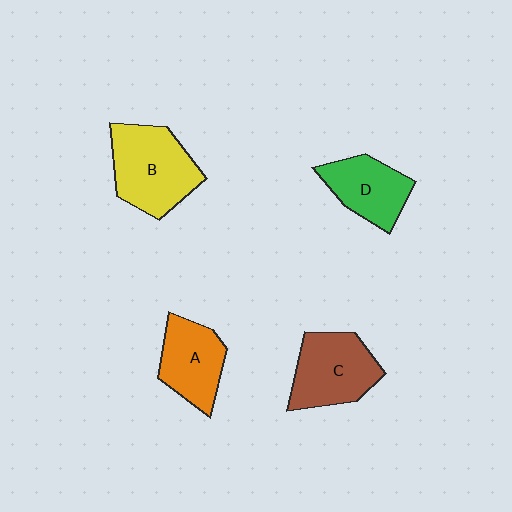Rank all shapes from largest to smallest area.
From largest to smallest: B (yellow), C (brown), A (orange), D (green).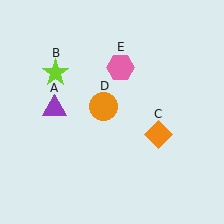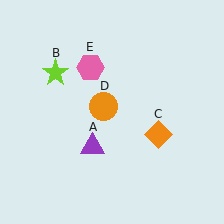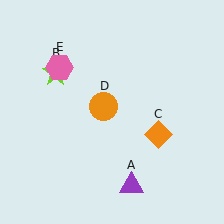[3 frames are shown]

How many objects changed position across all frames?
2 objects changed position: purple triangle (object A), pink hexagon (object E).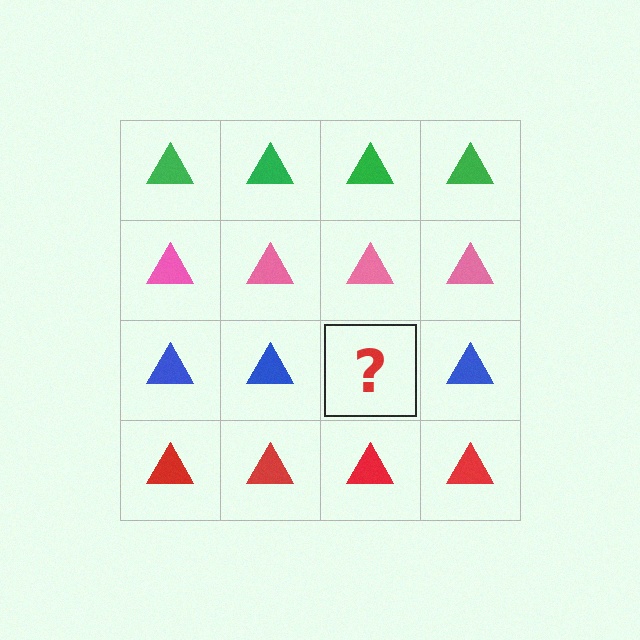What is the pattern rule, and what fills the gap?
The rule is that each row has a consistent color. The gap should be filled with a blue triangle.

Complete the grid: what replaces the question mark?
The question mark should be replaced with a blue triangle.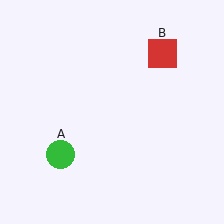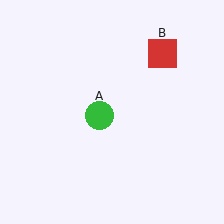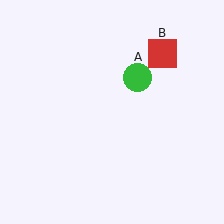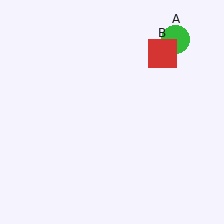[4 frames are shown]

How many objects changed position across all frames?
1 object changed position: green circle (object A).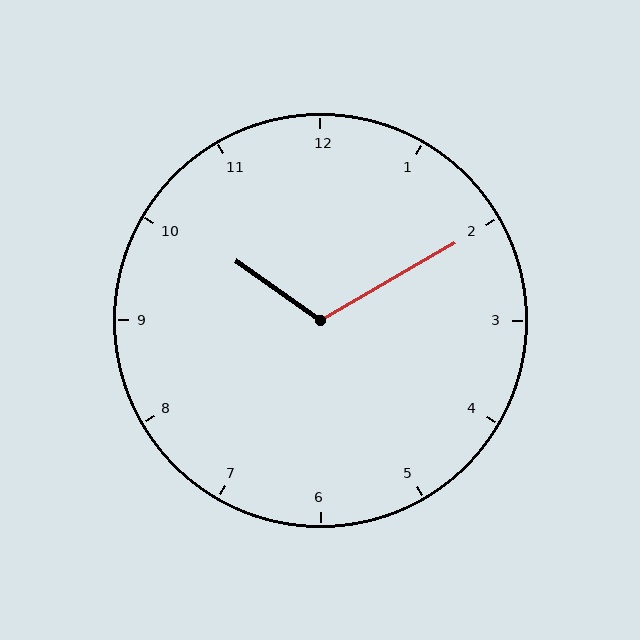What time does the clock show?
10:10.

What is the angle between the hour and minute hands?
Approximately 115 degrees.